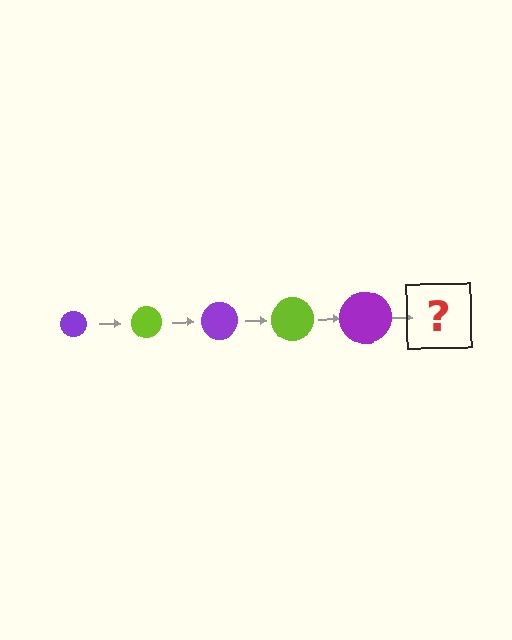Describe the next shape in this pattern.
It should be a lime circle, larger than the previous one.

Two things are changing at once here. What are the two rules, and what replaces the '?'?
The two rules are that the circle grows larger each step and the color cycles through purple and lime. The '?' should be a lime circle, larger than the previous one.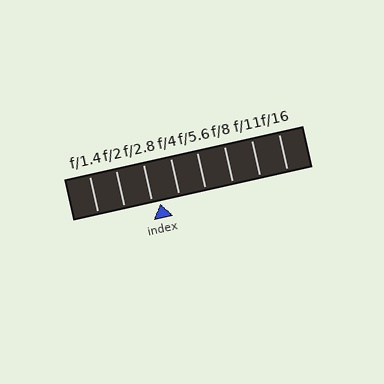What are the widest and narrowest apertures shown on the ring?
The widest aperture shown is f/1.4 and the narrowest is f/16.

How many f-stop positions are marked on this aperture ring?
There are 8 f-stop positions marked.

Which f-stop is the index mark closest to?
The index mark is closest to f/2.8.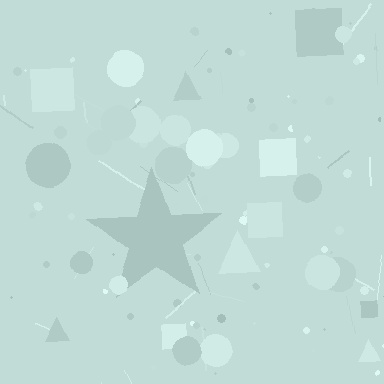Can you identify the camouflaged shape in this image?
The camouflaged shape is a star.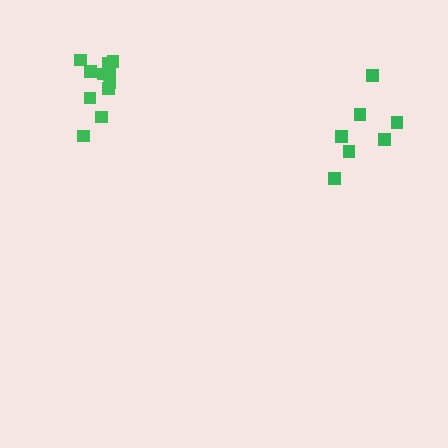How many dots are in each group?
Group 1: 7 dots, Group 2: 11 dots (18 total).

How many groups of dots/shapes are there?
There are 2 groups.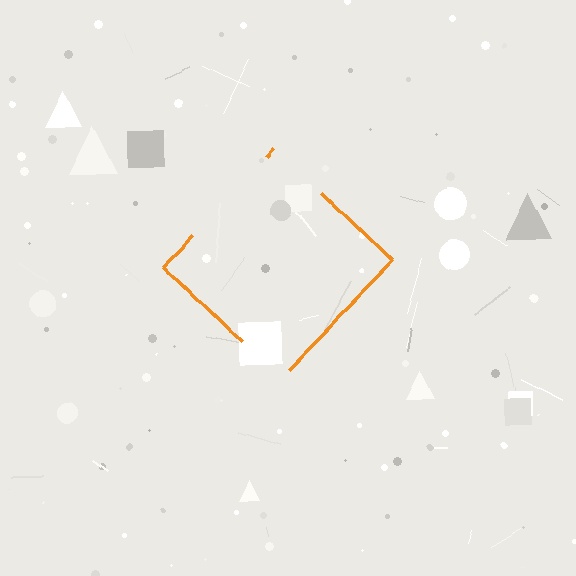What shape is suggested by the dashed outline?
The dashed outline suggests a diamond.